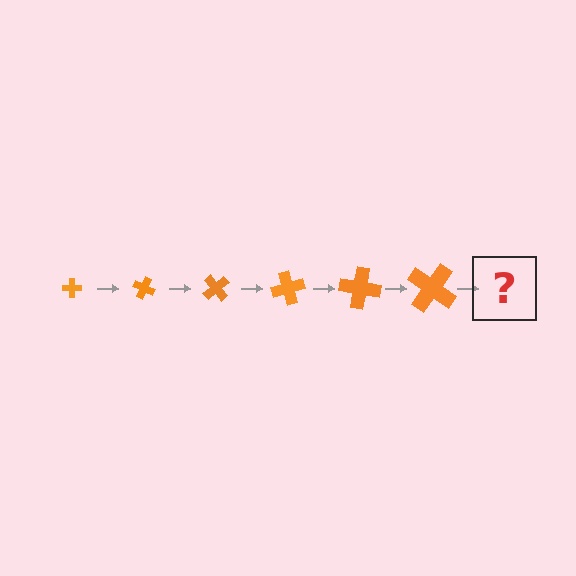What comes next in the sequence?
The next element should be a cross, larger than the previous one and rotated 150 degrees from the start.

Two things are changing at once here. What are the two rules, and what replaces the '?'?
The two rules are that the cross grows larger each step and it rotates 25 degrees each step. The '?' should be a cross, larger than the previous one and rotated 150 degrees from the start.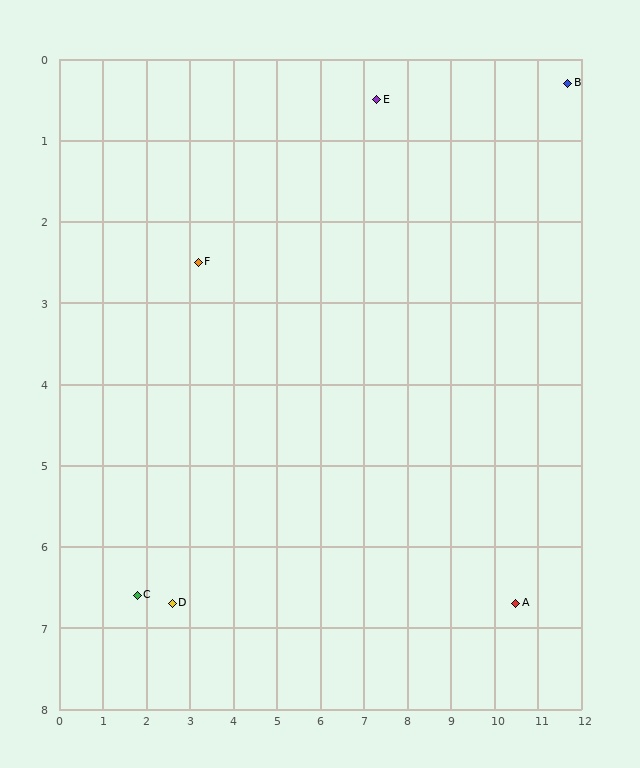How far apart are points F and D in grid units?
Points F and D are about 4.2 grid units apart.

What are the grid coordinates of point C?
Point C is at approximately (1.8, 6.6).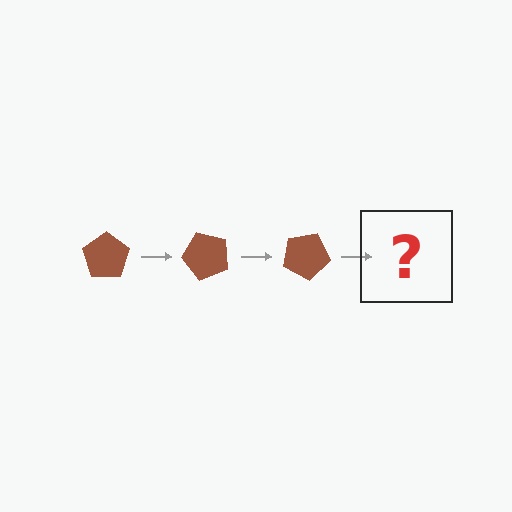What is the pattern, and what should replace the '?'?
The pattern is that the pentagon rotates 50 degrees each step. The '?' should be a brown pentagon rotated 150 degrees.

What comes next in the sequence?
The next element should be a brown pentagon rotated 150 degrees.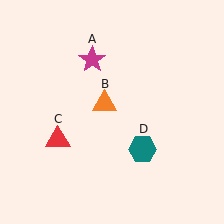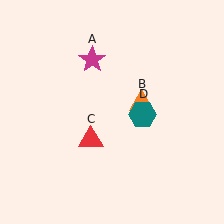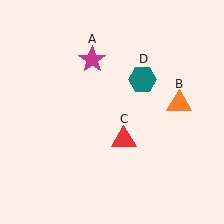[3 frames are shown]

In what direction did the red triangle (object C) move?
The red triangle (object C) moved right.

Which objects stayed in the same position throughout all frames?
Magenta star (object A) remained stationary.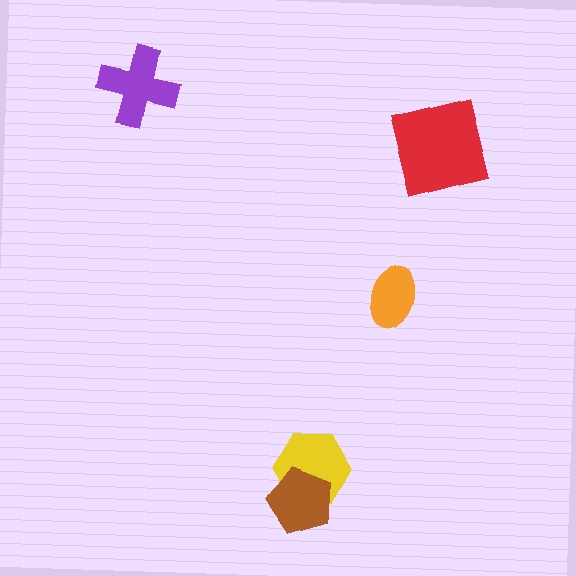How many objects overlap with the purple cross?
0 objects overlap with the purple cross.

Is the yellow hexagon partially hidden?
Yes, it is partially covered by another shape.